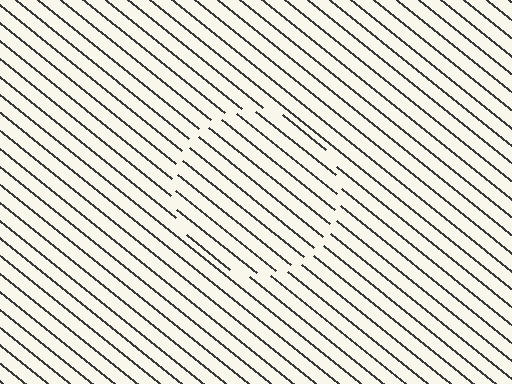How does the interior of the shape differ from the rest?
The interior of the shape contains the same grating, shifted by half a period — the contour is defined by the phase discontinuity where line-ends from the inner and outer gratings abut.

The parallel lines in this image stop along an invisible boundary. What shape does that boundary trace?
An illusory circle. The interior of the shape contains the same grating, shifted by half a period — the contour is defined by the phase discontinuity where line-ends from the inner and outer gratings abut.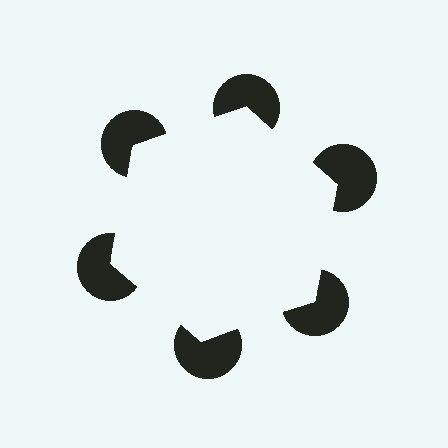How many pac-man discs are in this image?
There are 6 — one at each vertex of the illusory hexagon.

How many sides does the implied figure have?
6 sides.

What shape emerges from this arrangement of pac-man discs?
An illusory hexagon — its edges are inferred from the aligned wedge cuts in the pac-man discs, not physically drawn.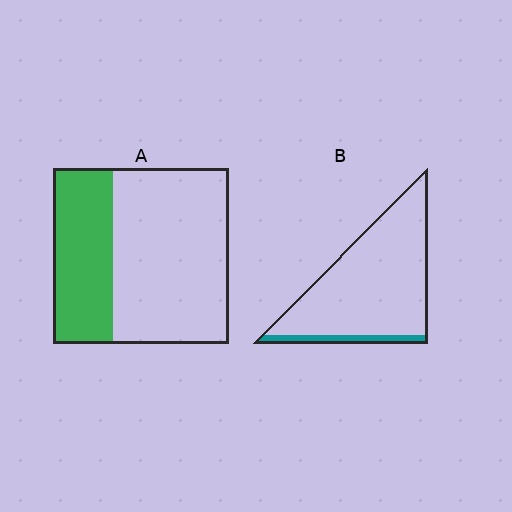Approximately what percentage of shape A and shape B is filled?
A is approximately 35% and B is approximately 10%.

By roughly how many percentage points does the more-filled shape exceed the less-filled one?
By roughly 25 percentage points (A over B).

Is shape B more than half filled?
No.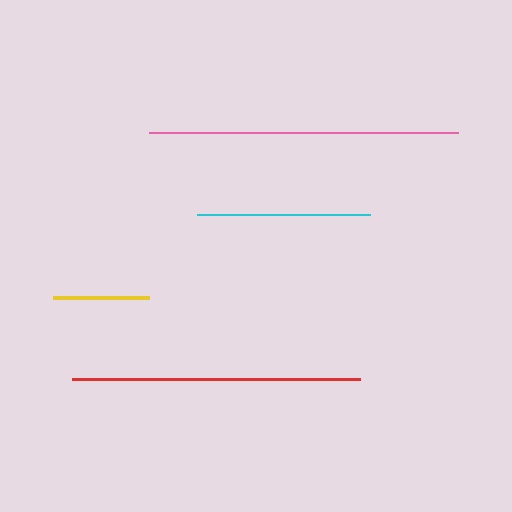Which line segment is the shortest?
The yellow line is the shortest at approximately 96 pixels.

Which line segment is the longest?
The pink line is the longest at approximately 309 pixels.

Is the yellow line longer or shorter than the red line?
The red line is longer than the yellow line.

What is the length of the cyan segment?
The cyan segment is approximately 173 pixels long.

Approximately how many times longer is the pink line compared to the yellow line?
The pink line is approximately 3.2 times the length of the yellow line.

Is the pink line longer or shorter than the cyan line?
The pink line is longer than the cyan line.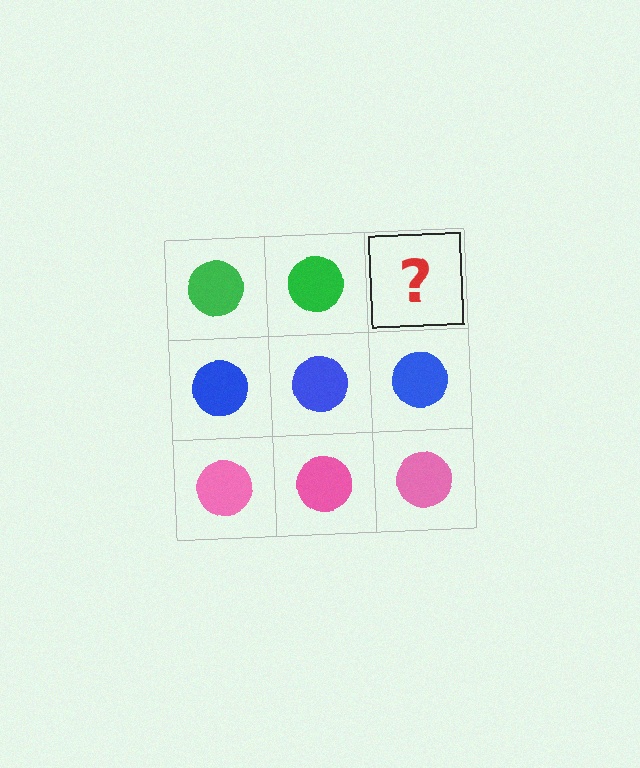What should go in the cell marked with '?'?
The missing cell should contain a green circle.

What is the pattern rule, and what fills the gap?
The rule is that each row has a consistent color. The gap should be filled with a green circle.